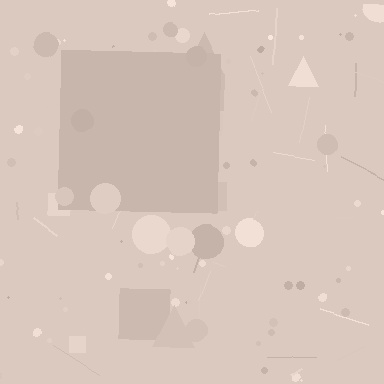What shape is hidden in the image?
A square is hidden in the image.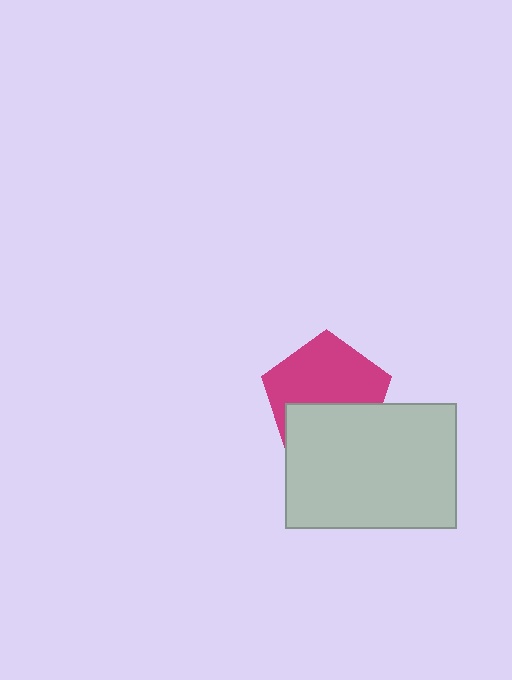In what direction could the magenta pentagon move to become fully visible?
The magenta pentagon could move up. That would shift it out from behind the light gray rectangle entirely.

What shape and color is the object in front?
The object in front is a light gray rectangle.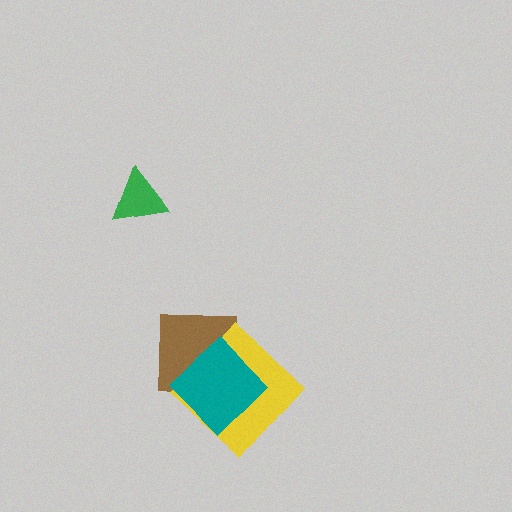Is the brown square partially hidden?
Yes, it is partially covered by another shape.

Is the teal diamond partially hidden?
No, no other shape covers it.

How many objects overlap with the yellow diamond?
2 objects overlap with the yellow diamond.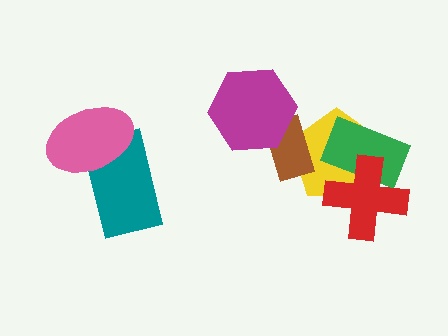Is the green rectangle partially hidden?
Yes, it is partially covered by another shape.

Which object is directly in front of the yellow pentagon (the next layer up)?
The green rectangle is directly in front of the yellow pentagon.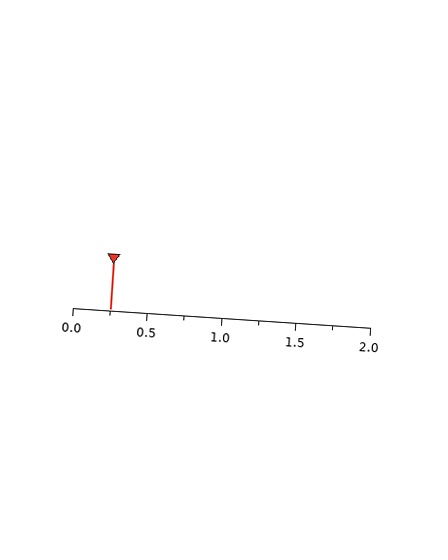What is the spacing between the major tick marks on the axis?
The major ticks are spaced 0.5 apart.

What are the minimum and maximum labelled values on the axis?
The axis runs from 0.0 to 2.0.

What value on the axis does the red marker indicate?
The marker indicates approximately 0.25.